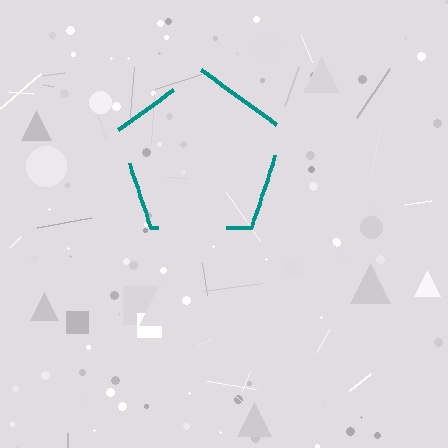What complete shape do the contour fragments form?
The contour fragments form a pentagon.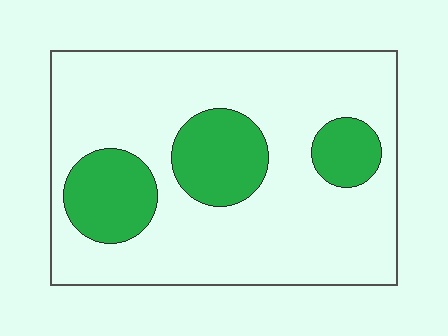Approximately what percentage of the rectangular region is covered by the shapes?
Approximately 25%.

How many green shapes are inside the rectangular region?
3.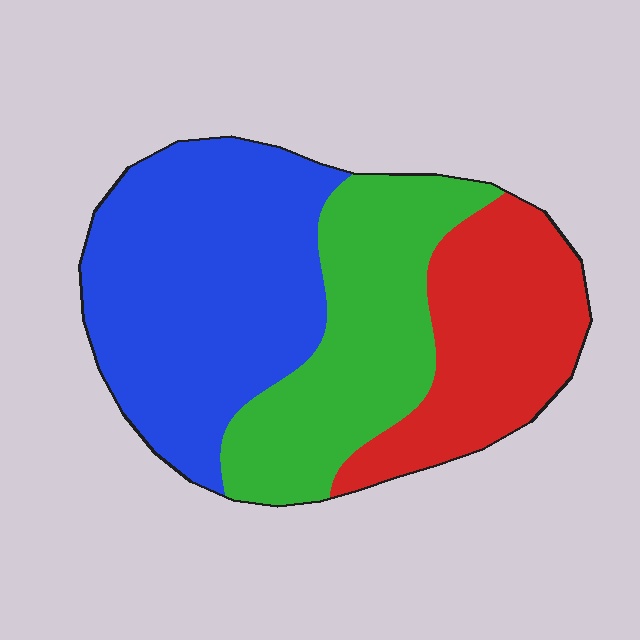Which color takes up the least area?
Red, at roughly 25%.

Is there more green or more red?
Green.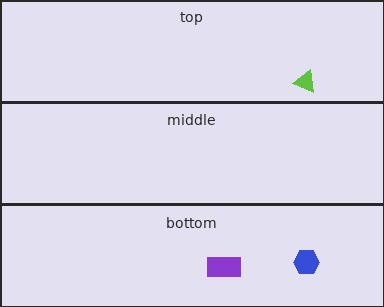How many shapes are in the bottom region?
2.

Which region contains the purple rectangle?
The bottom region.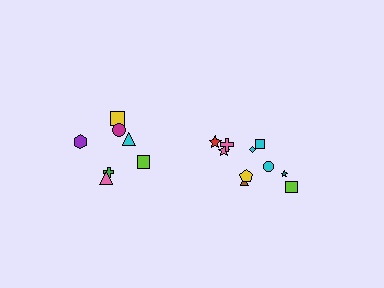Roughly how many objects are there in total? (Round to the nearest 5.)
Roughly 15 objects in total.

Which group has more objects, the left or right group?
The right group.